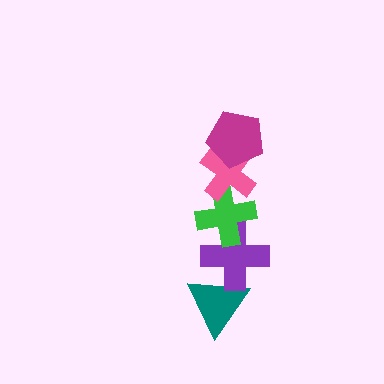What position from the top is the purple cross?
The purple cross is 4th from the top.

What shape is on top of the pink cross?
The magenta pentagon is on top of the pink cross.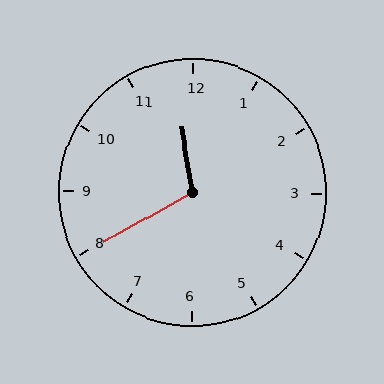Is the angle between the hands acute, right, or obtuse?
It is obtuse.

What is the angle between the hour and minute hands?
Approximately 110 degrees.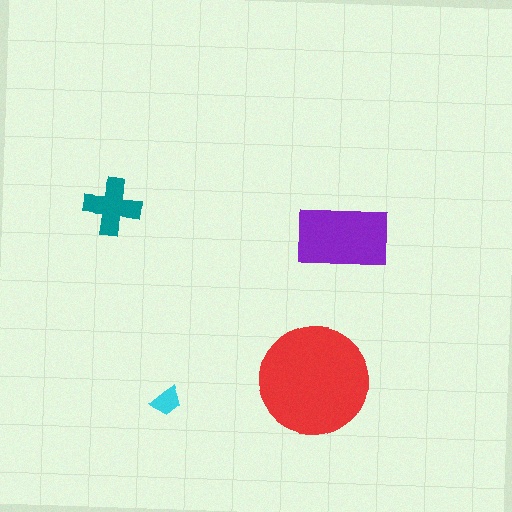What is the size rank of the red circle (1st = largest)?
1st.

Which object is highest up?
The teal cross is topmost.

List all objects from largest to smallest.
The red circle, the purple rectangle, the teal cross, the cyan trapezoid.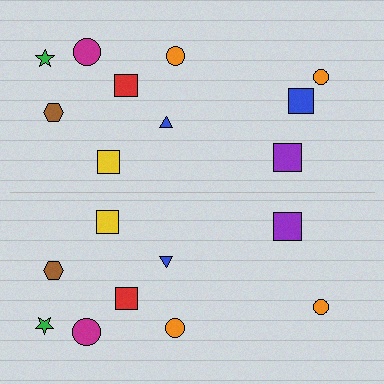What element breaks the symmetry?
A blue square is missing from the bottom side.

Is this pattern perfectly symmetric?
No, the pattern is not perfectly symmetric. A blue square is missing from the bottom side.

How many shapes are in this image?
There are 19 shapes in this image.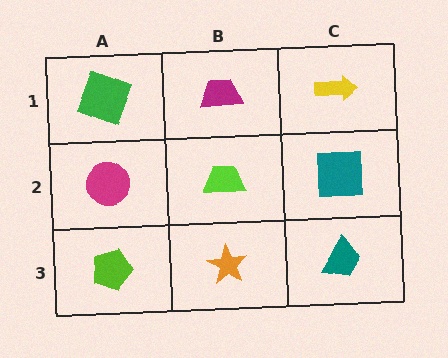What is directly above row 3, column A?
A magenta circle.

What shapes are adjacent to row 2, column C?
A yellow arrow (row 1, column C), a teal trapezoid (row 3, column C), a lime trapezoid (row 2, column B).